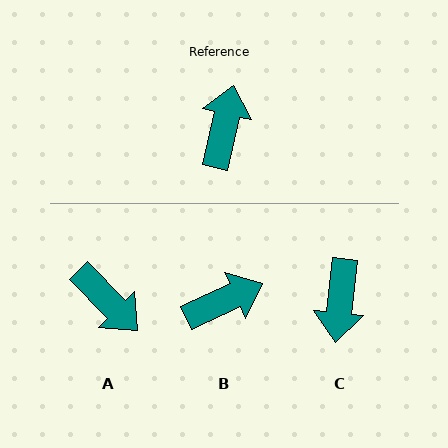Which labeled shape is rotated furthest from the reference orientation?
C, about 174 degrees away.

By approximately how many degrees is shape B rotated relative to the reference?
Approximately 53 degrees clockwise.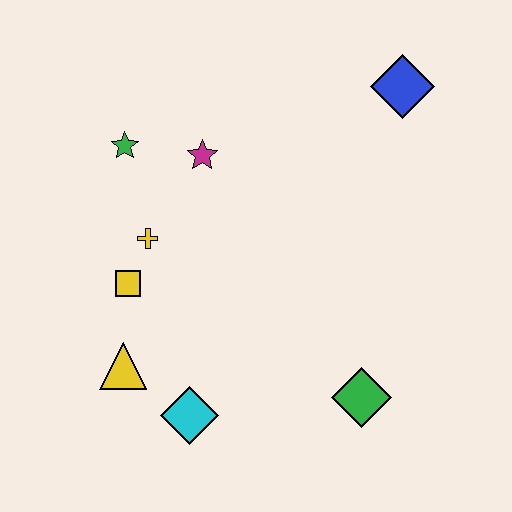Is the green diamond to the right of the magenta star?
Yes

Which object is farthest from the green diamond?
The green star is farthest from the green diamond.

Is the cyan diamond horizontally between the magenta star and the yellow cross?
Yes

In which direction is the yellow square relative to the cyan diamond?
The yellow square is above the cyan diamond.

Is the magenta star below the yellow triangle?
No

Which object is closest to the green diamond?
The cyan diamond is closest to the green diamond.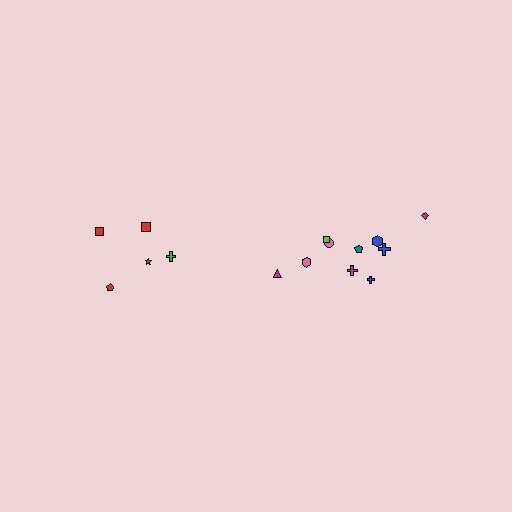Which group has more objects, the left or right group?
The right group.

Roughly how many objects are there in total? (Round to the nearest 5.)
Roughly 15 objects in total.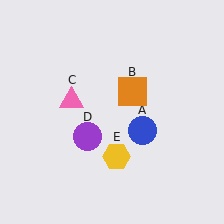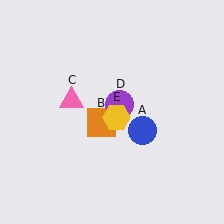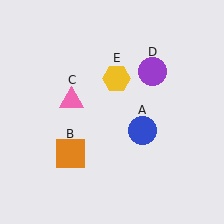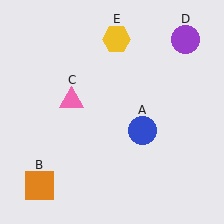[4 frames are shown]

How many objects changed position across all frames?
3 objects changed position: orange square (object B), purple circle (object D), yellow hexagon (object E).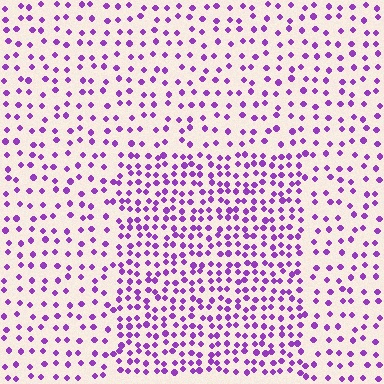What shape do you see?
I see a rectangle.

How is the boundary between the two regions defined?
The boundary is defined by a change in element density (approximately 1.9x ratio). All elements are the same color, size, and shape.